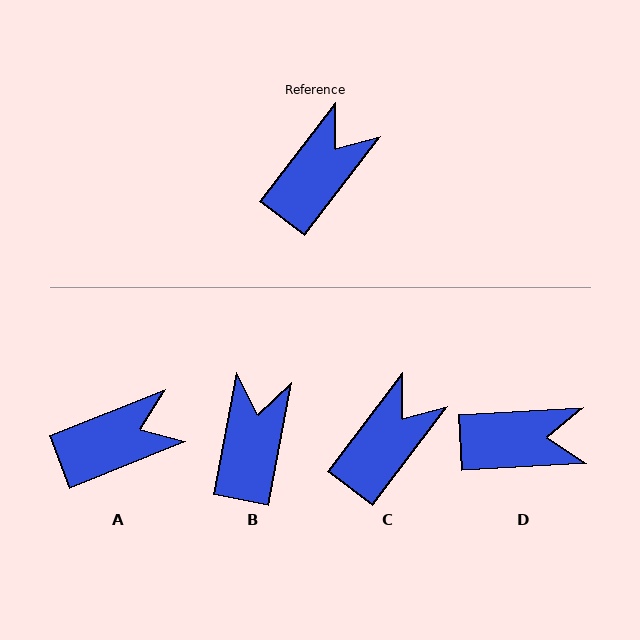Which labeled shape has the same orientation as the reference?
C.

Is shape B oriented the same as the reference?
No, it is off by about 26 degrees.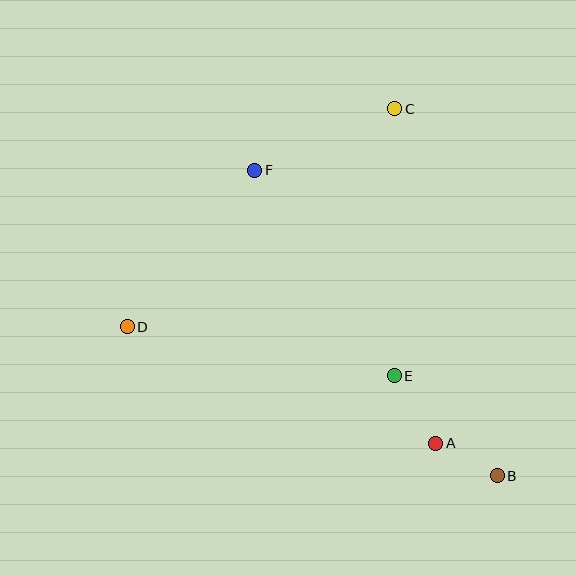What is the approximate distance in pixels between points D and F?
The distance between D and F is approximately 202 pixels.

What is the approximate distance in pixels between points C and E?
The distance between C and E is approximately 267 pixels.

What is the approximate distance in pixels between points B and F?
The distance between B and F is approximately 390 pixels.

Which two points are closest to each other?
Points A and B are closest to each other.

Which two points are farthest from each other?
Points B and D are farthest from each other.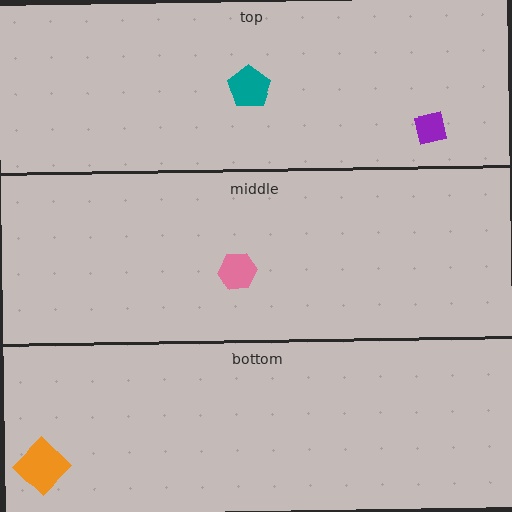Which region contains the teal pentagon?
The top region.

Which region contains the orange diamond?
The bottom region.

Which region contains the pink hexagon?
The middle region.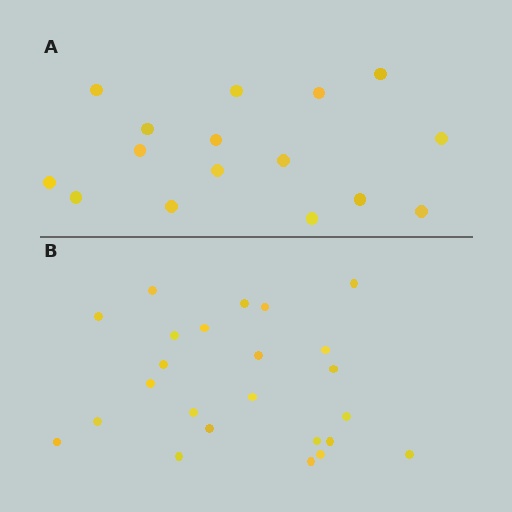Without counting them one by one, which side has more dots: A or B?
Region B (the bottom region) has more dots.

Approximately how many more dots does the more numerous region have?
Region B has roughly 8 or so more dots than region A.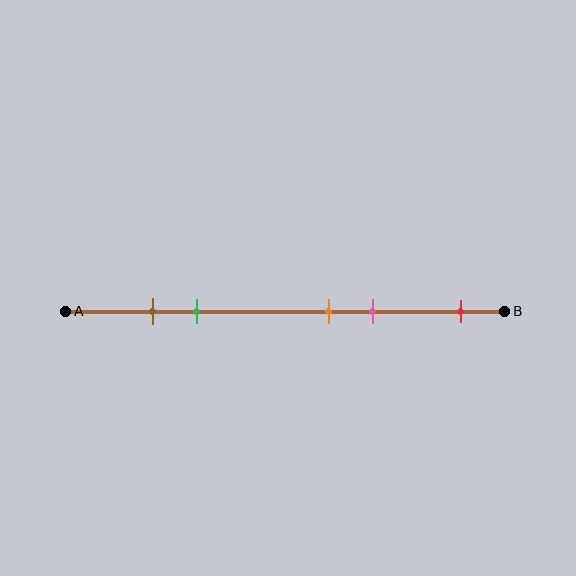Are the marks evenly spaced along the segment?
No, the marks are not evenly spaced.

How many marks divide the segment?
There are 5 marks dividing the segment.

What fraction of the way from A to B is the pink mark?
The pink mark is approximately 70% (0.7) of the way from A to B.